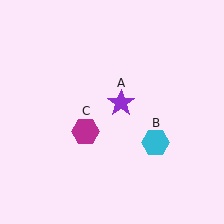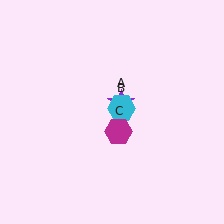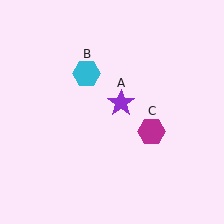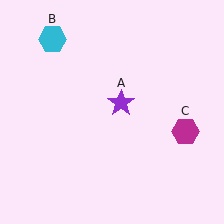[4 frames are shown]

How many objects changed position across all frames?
2 objects changed position: cyan hexagon (object B), magenta hexagon (object C).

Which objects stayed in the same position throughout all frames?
Purple star (object A) remained stationary.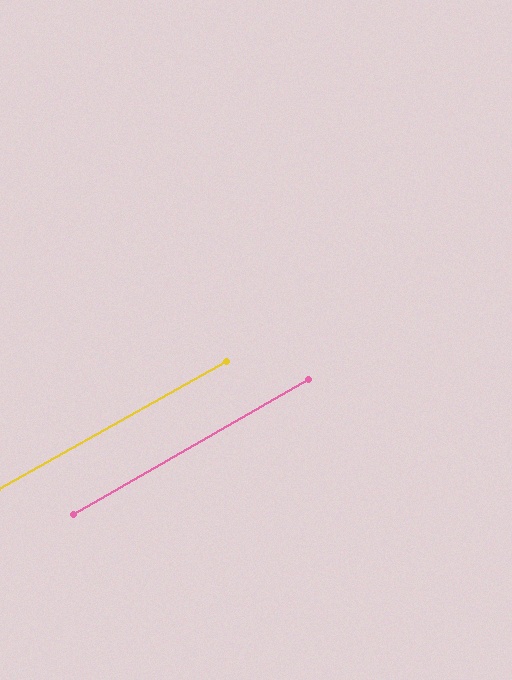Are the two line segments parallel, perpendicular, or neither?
Parallel — their directions differ by only 0.7°.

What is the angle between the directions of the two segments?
Approximately 1 degree.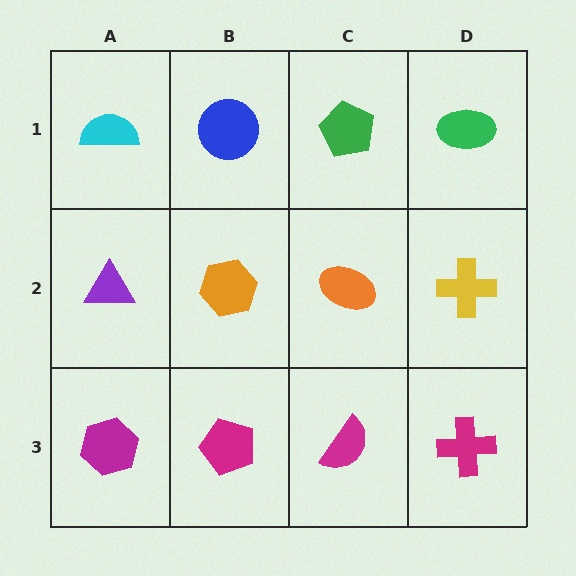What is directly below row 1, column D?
A yellow cross.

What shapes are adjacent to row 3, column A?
A purple triangle (row 2, column A), a magenta pentagon (row 3, column B).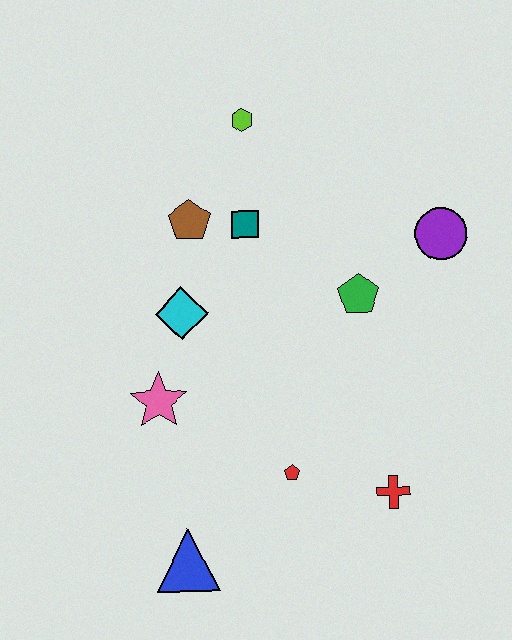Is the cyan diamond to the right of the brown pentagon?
No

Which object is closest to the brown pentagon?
The teal square is closest to the brown pentagon.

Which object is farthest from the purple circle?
The blue triangle is farthest from the purple circle.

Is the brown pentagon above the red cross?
Yes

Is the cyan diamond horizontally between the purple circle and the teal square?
No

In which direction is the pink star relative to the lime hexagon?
The pink star is below the lime hexagon.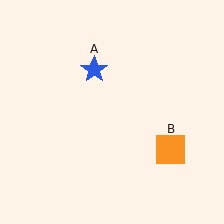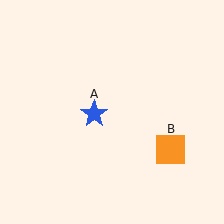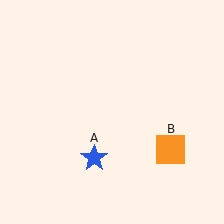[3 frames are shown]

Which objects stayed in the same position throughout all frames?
Orange square (object B) remained stationary.